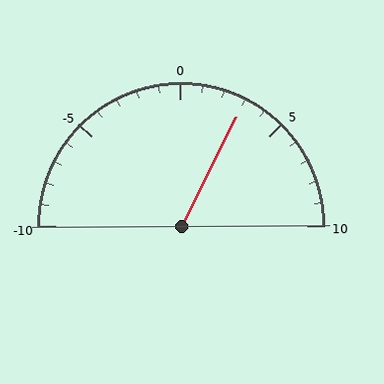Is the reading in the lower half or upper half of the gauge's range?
The reading is in the upper half of the range (-10 to 10).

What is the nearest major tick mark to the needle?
The nearest major tick mark is 5.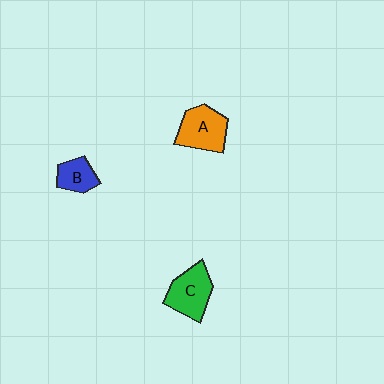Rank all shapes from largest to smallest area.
From largest to smallest: A (orange), C (green), B (blue).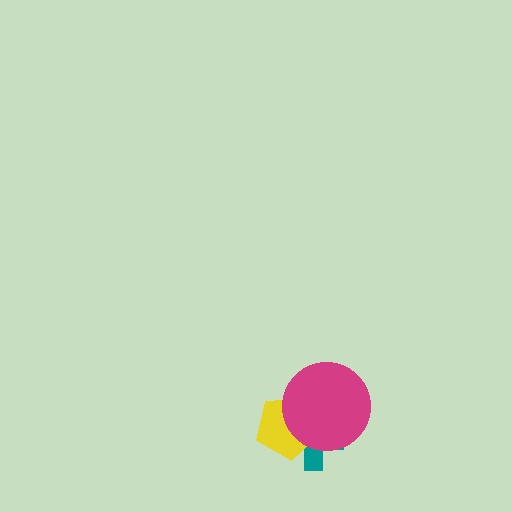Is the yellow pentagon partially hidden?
Yes, it is partially covered by another shape.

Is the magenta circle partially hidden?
No, no other shape covers it.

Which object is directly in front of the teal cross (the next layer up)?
The yellow pentagon is directly in front of the teal cross.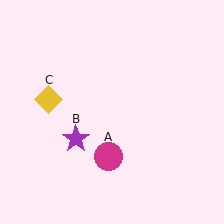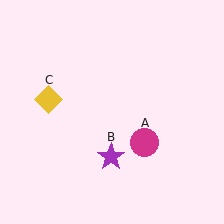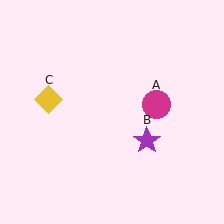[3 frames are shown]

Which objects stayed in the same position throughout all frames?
Yellow diamond (object C) remained stationary.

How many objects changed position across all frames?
2 objects changed position: magenta circle (object A), purple star (object B).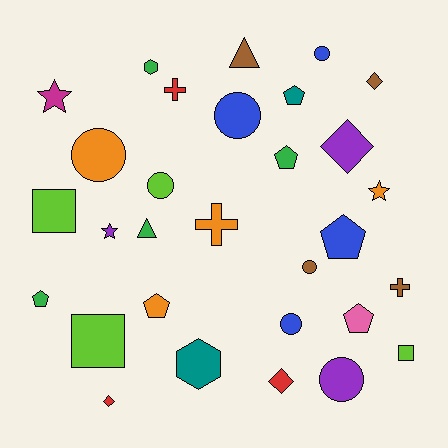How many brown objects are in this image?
There are 4 brown objects.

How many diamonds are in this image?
There are 4 diamonds.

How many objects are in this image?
There are 30 objects.